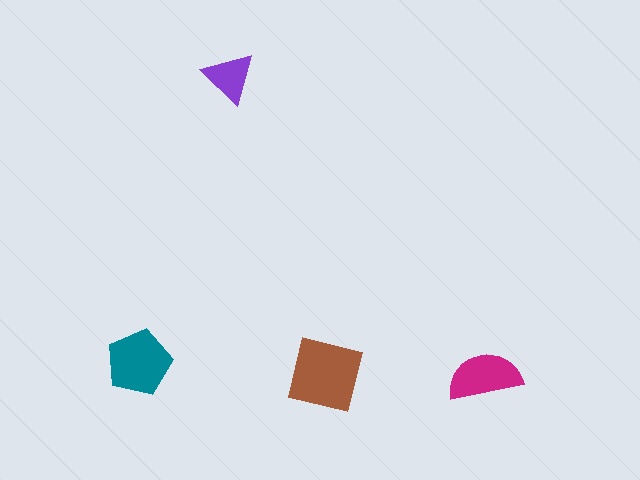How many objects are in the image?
There are 4 objects in the image.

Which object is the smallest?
The purple triangle.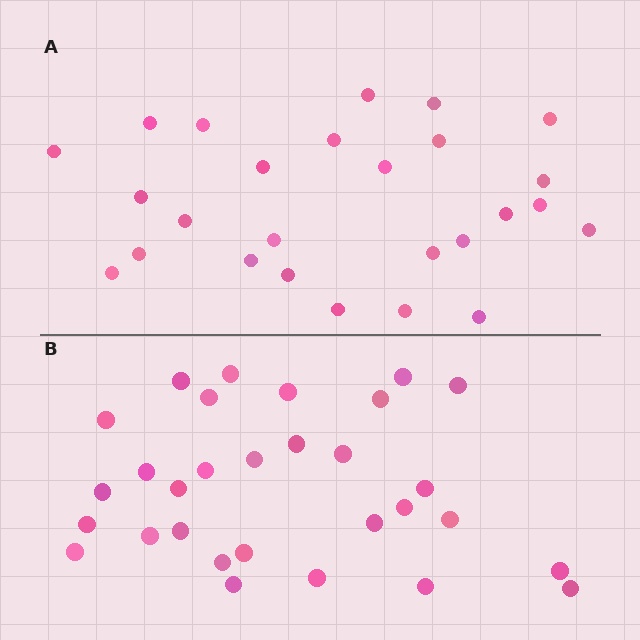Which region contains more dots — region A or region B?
Region B (the bottom region) has more dots.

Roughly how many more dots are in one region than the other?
Region B has about 4 more dots than region A.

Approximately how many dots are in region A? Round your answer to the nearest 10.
About 30 dots. (The exact count is 26, which rounds to 30.)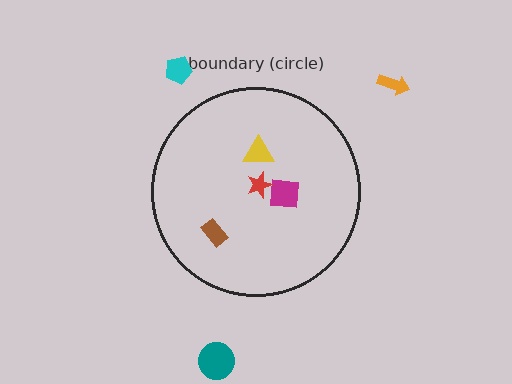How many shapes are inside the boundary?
4 inside, 3 outside.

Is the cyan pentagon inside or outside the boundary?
Outside.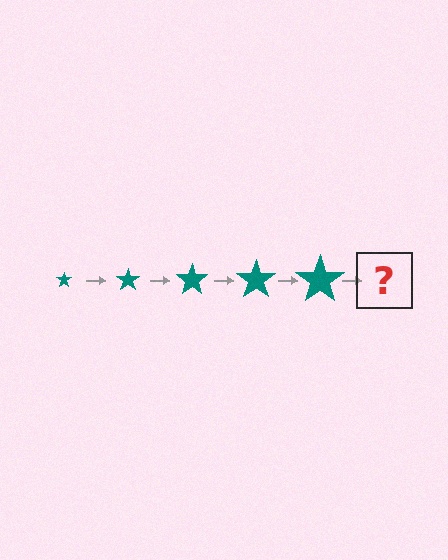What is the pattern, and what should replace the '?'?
The pattern is that the star gets progressively larger each step. The '?' should be a teal star, larger than the previous one.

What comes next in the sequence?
The next element should be a teal star, larger than the previous one.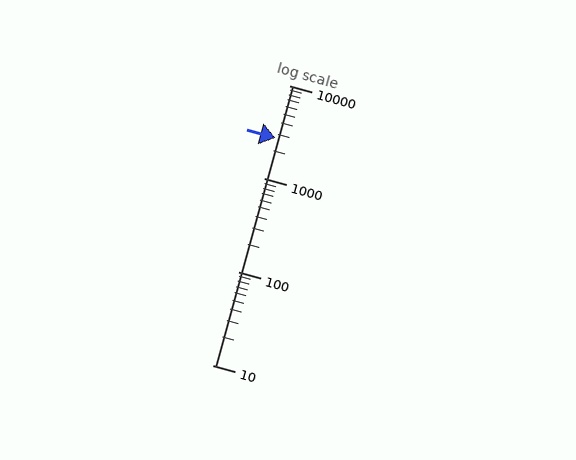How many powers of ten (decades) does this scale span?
The scale spans 3 decades, from 10 to 10000.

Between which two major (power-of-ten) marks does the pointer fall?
The pointer is between 1000 and 10000.